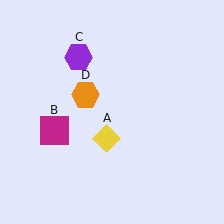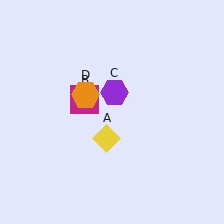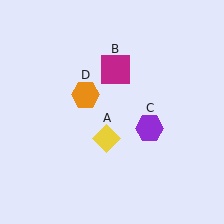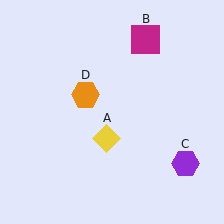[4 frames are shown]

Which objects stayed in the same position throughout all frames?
Yellow diamond (object A) and orange hexagon (object D) remained stationary.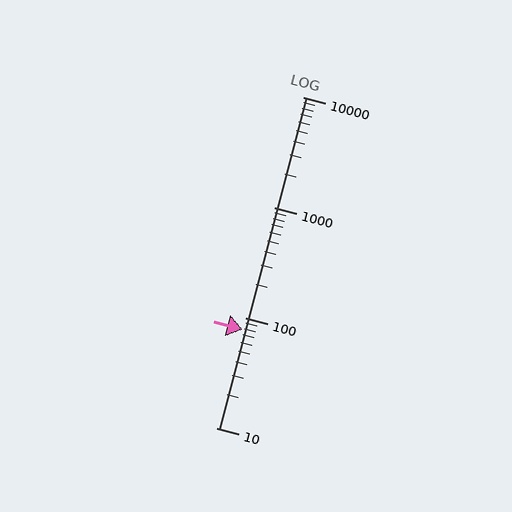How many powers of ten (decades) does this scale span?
The scale spans 3 decades, from 10 to 10000.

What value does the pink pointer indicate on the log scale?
The pointer indicates approximately 77.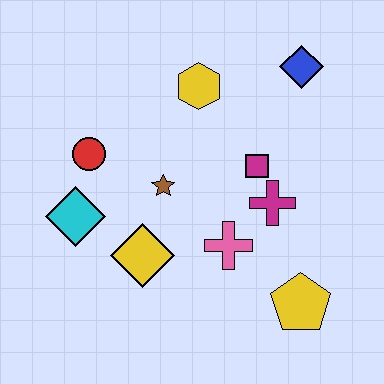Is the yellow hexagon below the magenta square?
No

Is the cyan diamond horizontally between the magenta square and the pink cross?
No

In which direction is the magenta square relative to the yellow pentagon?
The magenta square is above the yellow pentagon.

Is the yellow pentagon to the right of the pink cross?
Yes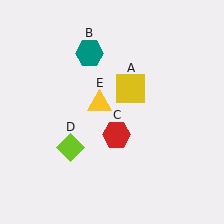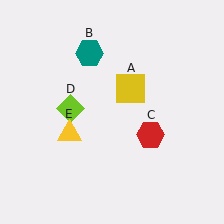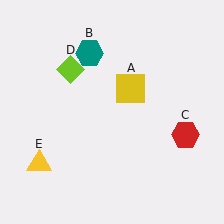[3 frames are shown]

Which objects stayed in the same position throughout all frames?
Yellow square (object A) and teal hexagon (object B) remained stationary.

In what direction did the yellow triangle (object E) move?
The yellow triangle (object E) moved down and to the left.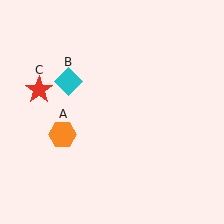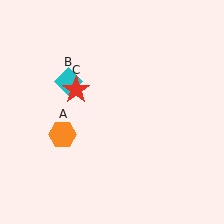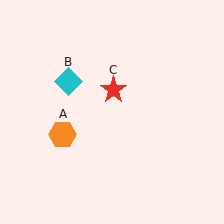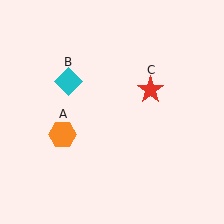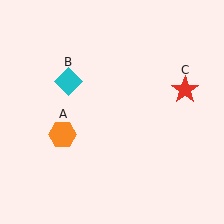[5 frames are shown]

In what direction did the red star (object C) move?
The red star (object C) moved right.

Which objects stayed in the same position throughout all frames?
Orange hexagon (object A) and cyan diamond (object B) remained stationary.